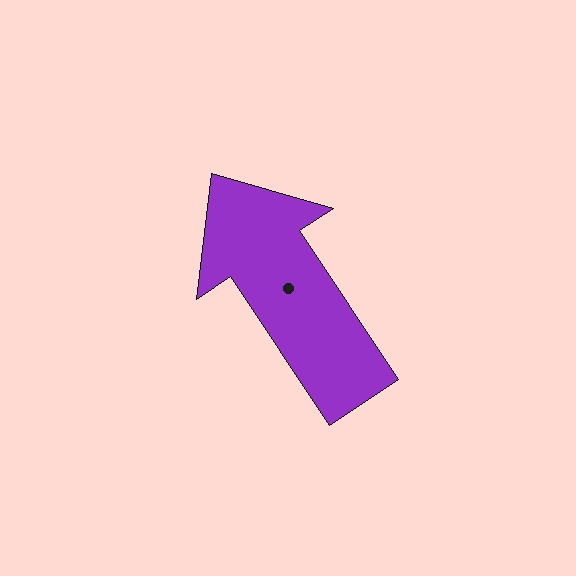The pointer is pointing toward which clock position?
Roughly 11 o'clock.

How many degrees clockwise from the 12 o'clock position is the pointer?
Approximately 326 degrees.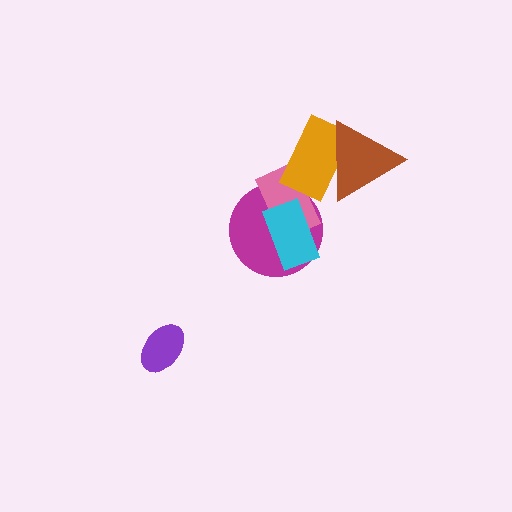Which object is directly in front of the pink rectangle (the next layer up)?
The cyan rectangle is directly in front of the pink rectangle.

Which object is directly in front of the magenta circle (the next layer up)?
The pink rectangle is directly in front of the magenta circle.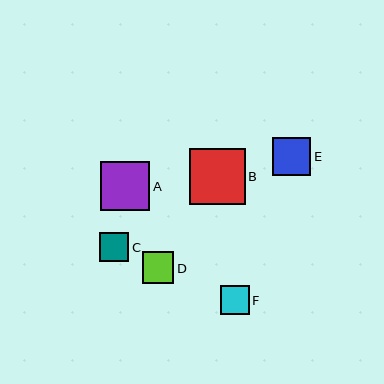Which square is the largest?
Square B is the largest with a size of approximately 56 pixels.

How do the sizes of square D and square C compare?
Square D and square C are approximately the same size.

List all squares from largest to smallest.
From largest to smallest: B, A, E, D, C, F.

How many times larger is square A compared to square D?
Square A is approximately 1.5 times the size of square D.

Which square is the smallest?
Square F is the smallest with a size of approximately 28 pixels.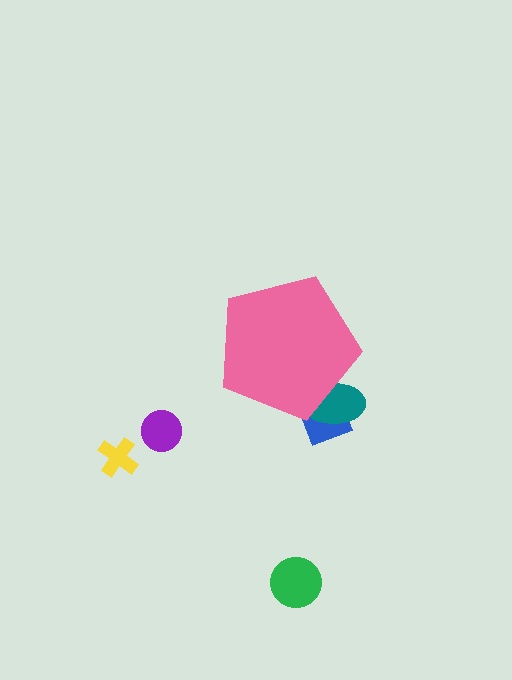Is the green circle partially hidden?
No, the green circle is fully visible.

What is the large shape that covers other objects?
A pink pentagon.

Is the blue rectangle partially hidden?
Yes, the blue rectangle is partially hidden behind the pink pentagon.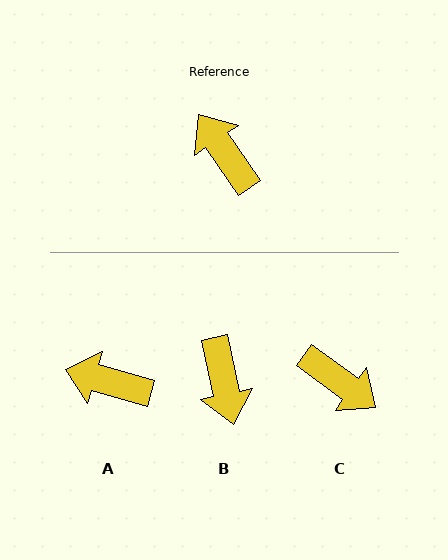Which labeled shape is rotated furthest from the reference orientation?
C, about 161 degrees away.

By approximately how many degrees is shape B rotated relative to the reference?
Approximately 157 degrees counter-clockwise.